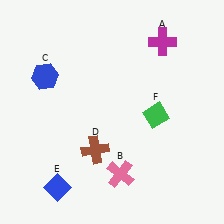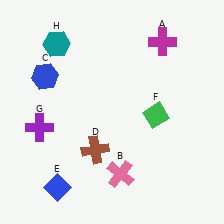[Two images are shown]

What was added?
A purple cross (G), a teal hexagon (H) were added in Image 2.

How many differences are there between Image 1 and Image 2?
There are 2 differences between the two images.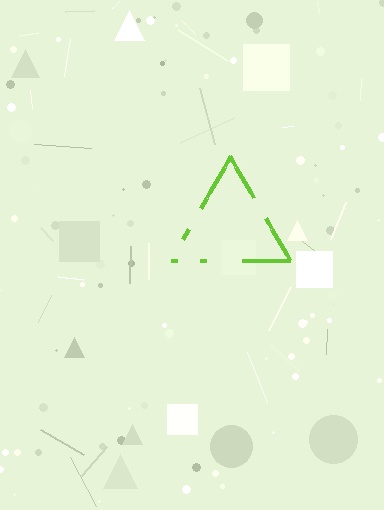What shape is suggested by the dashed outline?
The dashed outline suggests a triangle.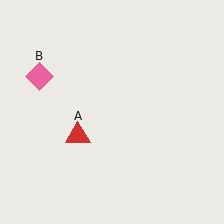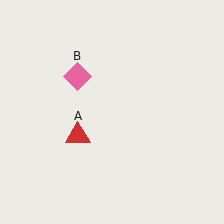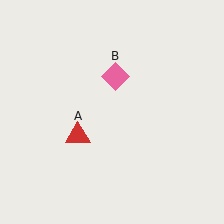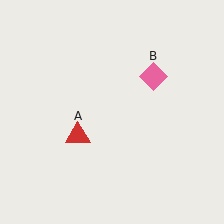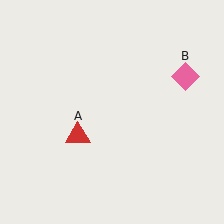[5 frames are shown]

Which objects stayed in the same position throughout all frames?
Red triangle (object A) remained stationary.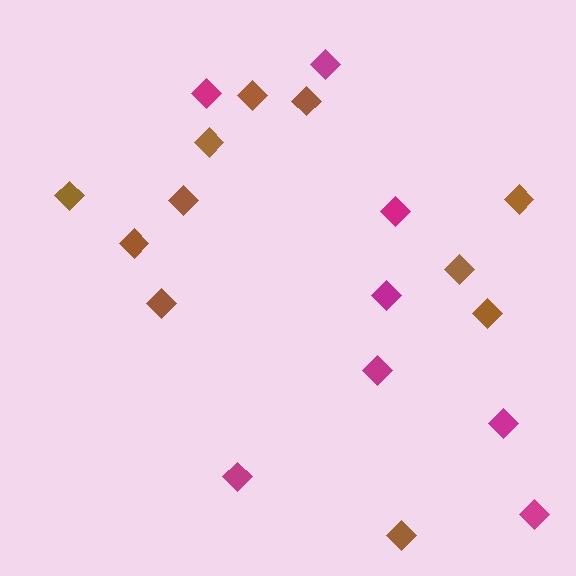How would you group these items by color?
There are 2 groups: one group of brown diamonds (11) and one group of magenta diamonds (8).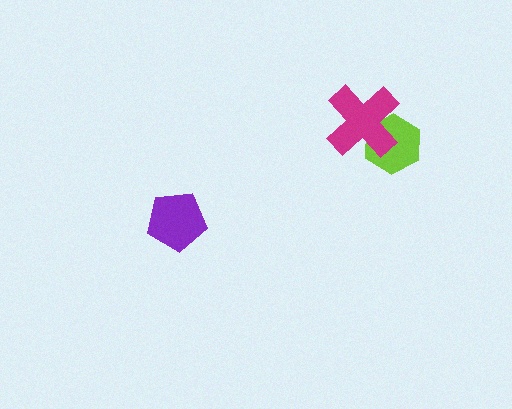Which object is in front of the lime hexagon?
The magenta cross is in front of the lime hexagon.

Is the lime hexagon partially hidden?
Yes, it is partially covered by another shape.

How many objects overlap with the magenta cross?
1 object overlaps with the magenta cross.